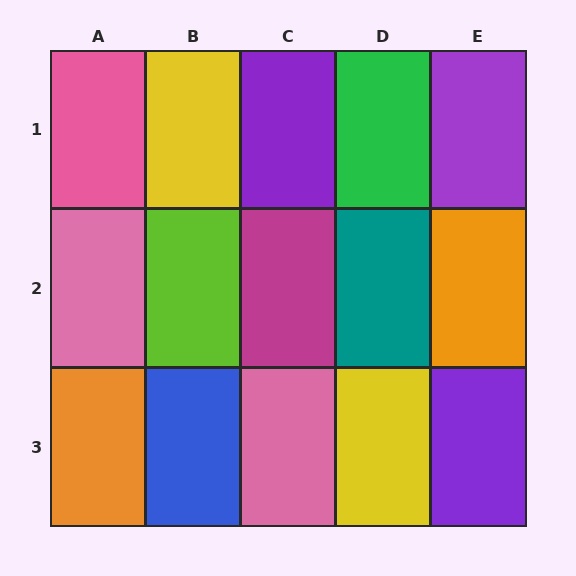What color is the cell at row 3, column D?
Yellow.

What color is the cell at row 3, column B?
Blue.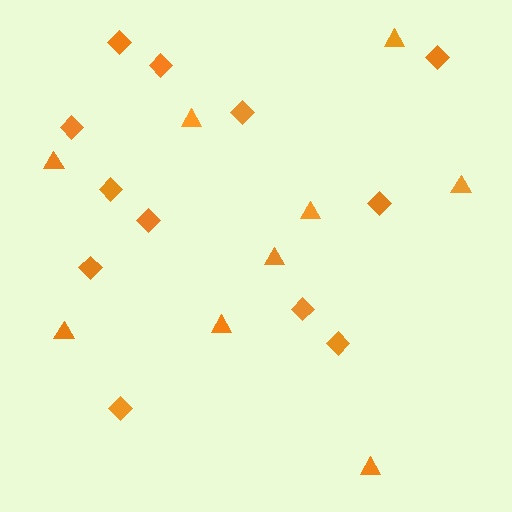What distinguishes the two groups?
There are 2 groups: one group of diamonds (12) and one group of triangles (9).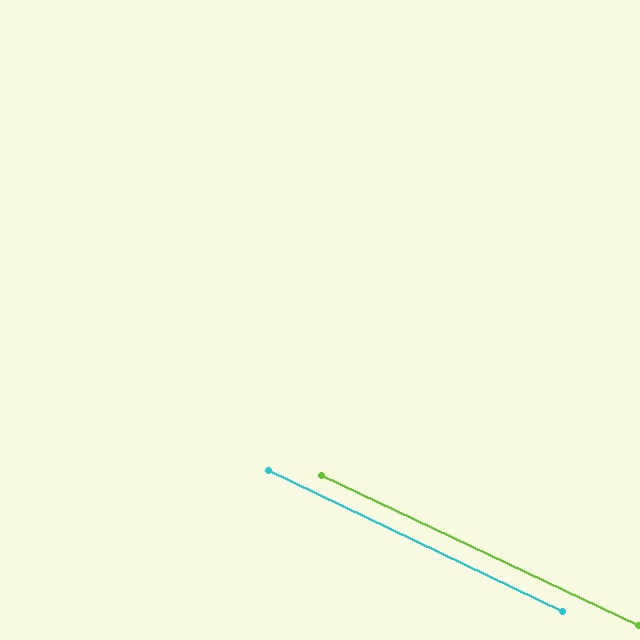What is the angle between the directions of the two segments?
Approximately 0 degrees.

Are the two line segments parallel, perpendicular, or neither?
Parallel — their directions differ by only 0.4°.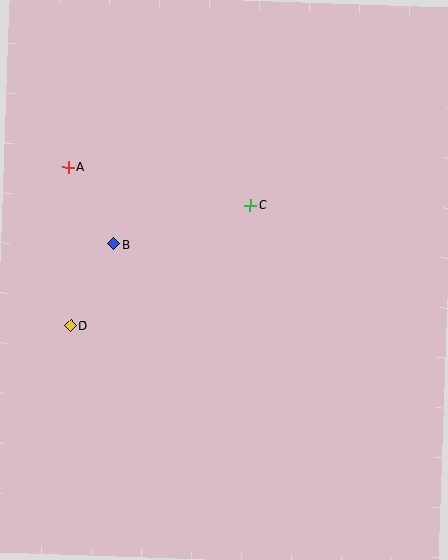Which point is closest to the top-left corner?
Point A is closest to the top-left corner.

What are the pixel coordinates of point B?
Point B is at (114, 244).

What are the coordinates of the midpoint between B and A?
The midpoint between B and A is at (91, 205).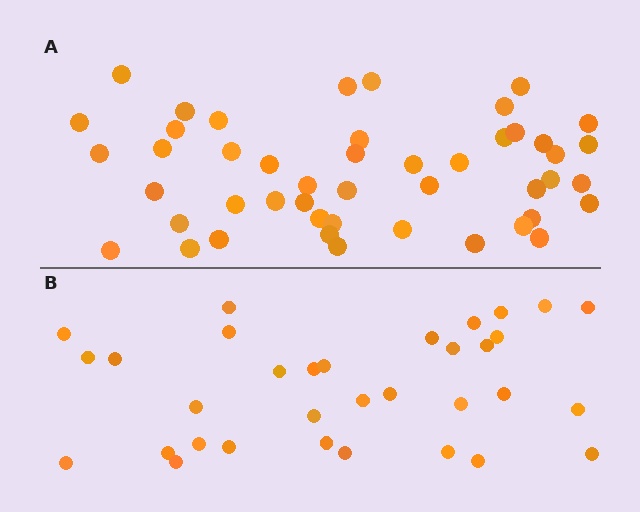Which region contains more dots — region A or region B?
Region A (the top region) has more dots.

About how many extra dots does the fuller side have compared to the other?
Region A has approximately 15 more dots than region B.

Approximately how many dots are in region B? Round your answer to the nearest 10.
About 30 dots. (The exact count is 33, which rounds to 30.)